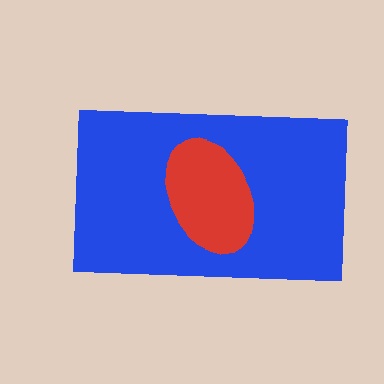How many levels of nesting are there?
2.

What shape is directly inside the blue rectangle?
The red ellipse.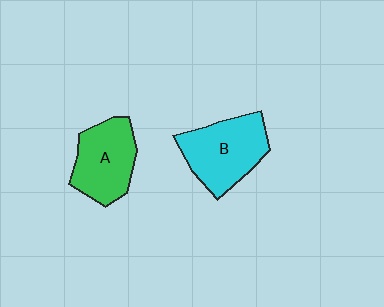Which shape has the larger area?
Shape B (cyan).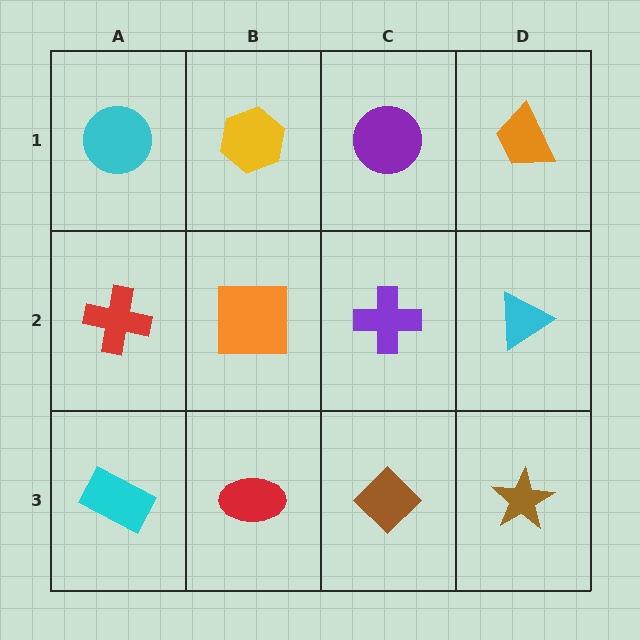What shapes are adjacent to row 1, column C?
A purple cross (row 2, column C), a yellow hexagon (row 1, column B), an orange trapezoid (row 1, column D).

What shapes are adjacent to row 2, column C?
A purple circle (row 1, column C), a brown diamond (row 3, column C), an orange square (row 2, column B), a cyan triangle (row 2, column D).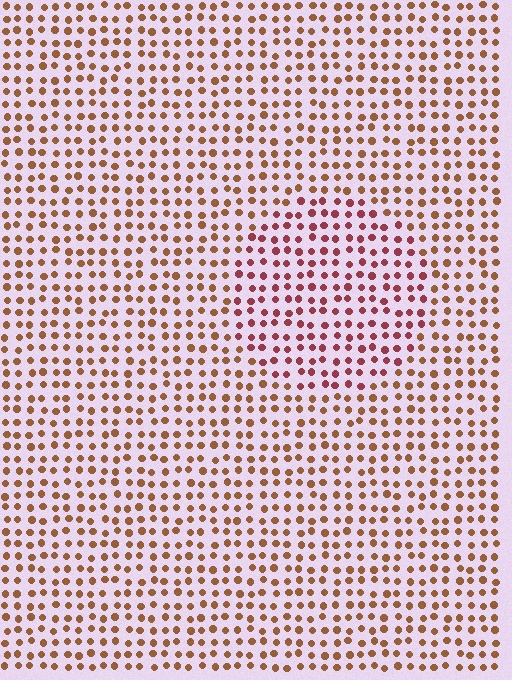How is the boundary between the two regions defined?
The boundary is defined purely by a slight shift in hue (about 35 degrees). Spacing, size, and orientation are identical on both sides.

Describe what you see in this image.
The image is filled with small brown elements in a uniform arrangement. A circle-shaped region is visible where the elements are tinted to a slightly different hue, forming a subtle color boundary.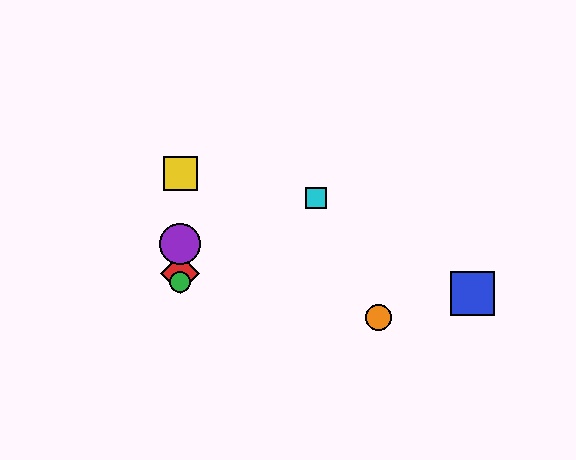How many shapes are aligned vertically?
4 shapes (the red diamond, the green circle, the yellow square, the purple circle) are aligned vertically.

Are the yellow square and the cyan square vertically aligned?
No, the yellow square is at x≈180 and the cyan square is at x≈316.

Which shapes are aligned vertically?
The red diamond, the green circle, the yellow square, the purple circle are aligned vertically.